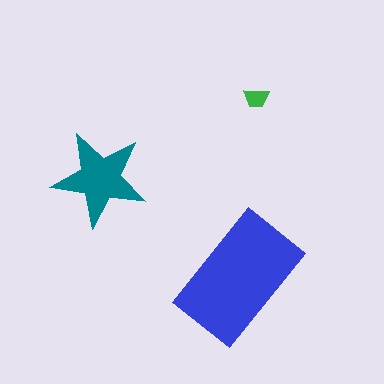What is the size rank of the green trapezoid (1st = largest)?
3rd.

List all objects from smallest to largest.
The green trapezoid, the teal star, the blue rectangle.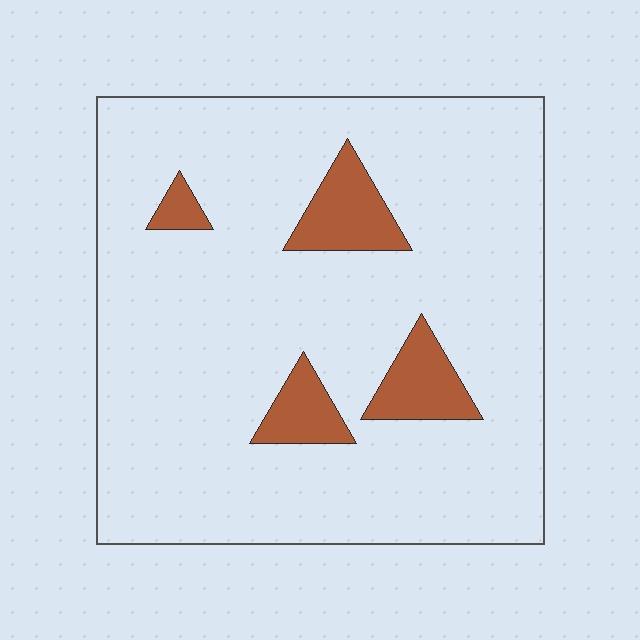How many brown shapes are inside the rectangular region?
4.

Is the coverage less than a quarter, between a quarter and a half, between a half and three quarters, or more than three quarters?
Less than a quarter.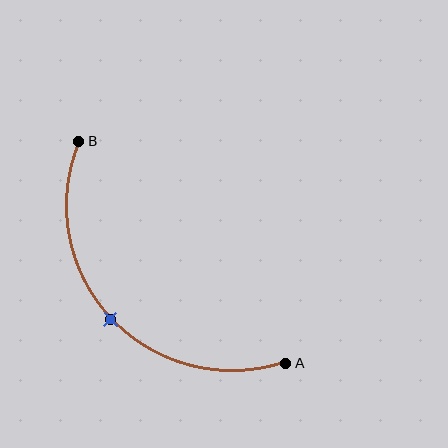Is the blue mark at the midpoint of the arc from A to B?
Yes. The blue mark lies on the arc at equal arc-length from both A and B — it is the arc midpoint.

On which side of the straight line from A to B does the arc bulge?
The arc bulges below and to the left of the straight line connecting A and B.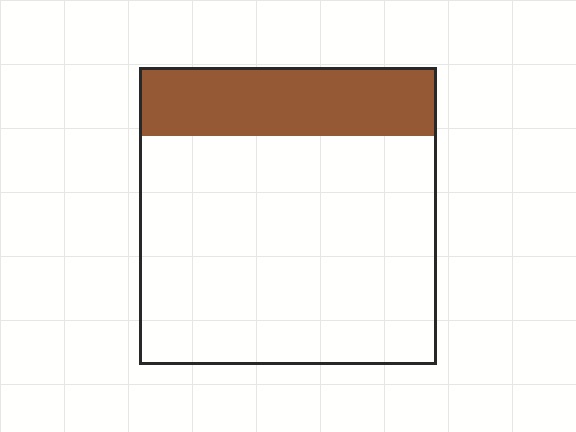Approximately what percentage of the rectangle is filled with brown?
Approximately 25%.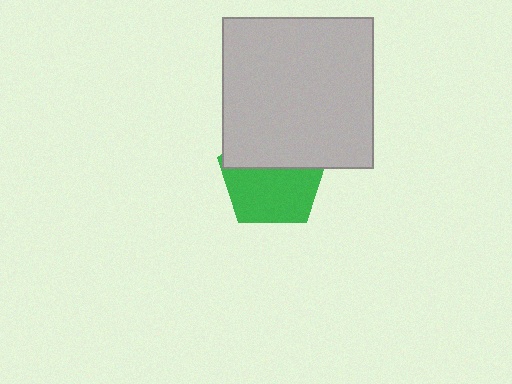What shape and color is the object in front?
The object in front is a light gray square.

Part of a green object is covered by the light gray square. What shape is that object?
It is a pentagon.